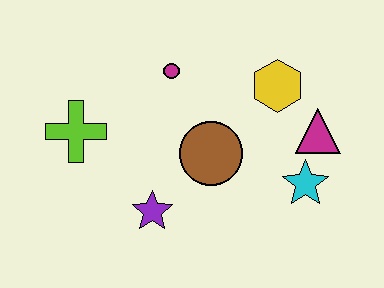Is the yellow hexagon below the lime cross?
No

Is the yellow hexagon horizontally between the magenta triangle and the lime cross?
Yes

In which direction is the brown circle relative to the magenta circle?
The brown circle is below the magenta circle.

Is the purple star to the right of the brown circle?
No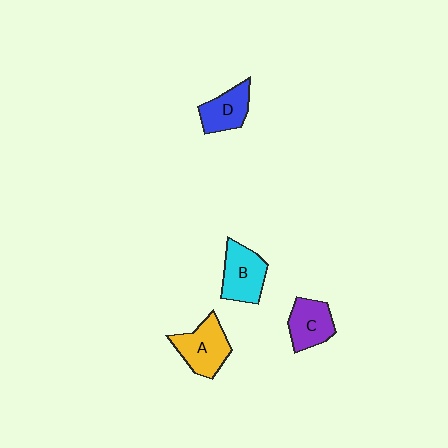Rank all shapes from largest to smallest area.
From largest to smallest: A (yellow), B (cyan), C (purple), D (blue).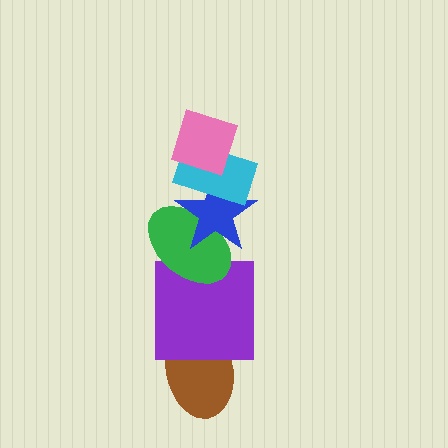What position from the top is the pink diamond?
The pink diamond is 1st from the top.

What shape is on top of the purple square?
The green ellipse is on top of the purple square.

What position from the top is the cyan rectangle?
The cyan rectangle is 2nd from the top.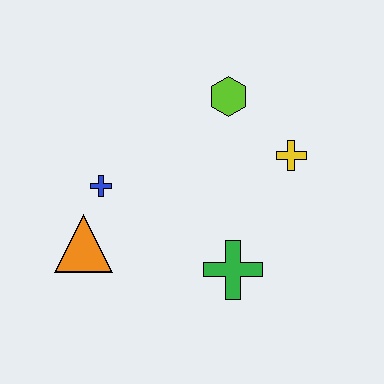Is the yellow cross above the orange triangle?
Yes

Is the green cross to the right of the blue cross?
Yes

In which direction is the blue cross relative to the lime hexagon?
The blue cross is to the left of the lime hexagon.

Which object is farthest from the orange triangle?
The yellow cross is farthest from the orange triangle.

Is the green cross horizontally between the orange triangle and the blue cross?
No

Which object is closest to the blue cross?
The orange triangle is closest to the blue cross.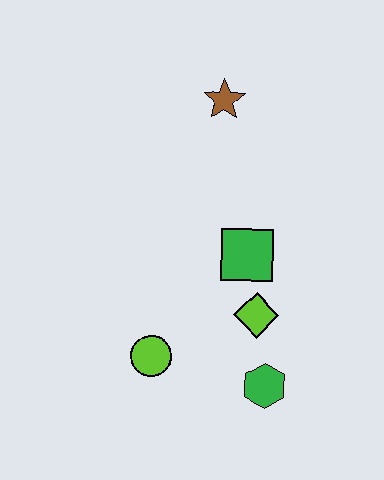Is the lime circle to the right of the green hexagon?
No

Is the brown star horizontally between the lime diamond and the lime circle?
Yes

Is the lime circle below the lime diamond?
Yes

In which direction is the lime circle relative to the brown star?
The lime circle is below the brown star.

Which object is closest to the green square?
The lime diamond is closest to the green square.